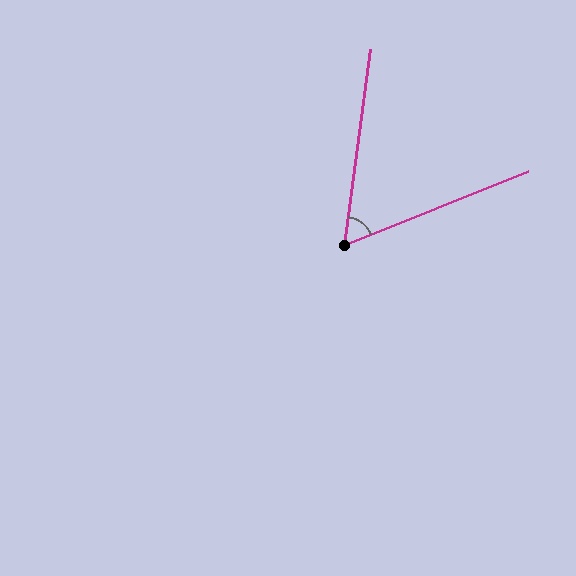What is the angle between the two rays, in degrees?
Approximately 61 degrees.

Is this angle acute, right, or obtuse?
It is acute.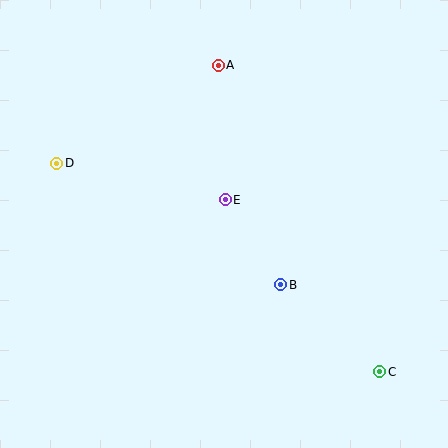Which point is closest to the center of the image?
Point E at (225, 200) is closest to the center.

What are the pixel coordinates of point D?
Point D is at (57, 163).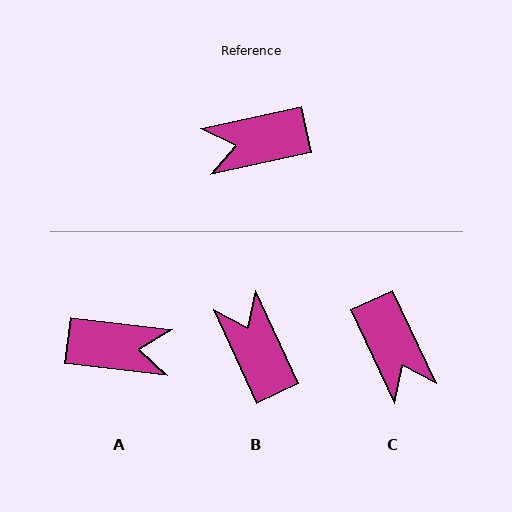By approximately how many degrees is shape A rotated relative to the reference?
Approximately 161 degrees counter-clockwise.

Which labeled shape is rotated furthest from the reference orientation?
A, about 161 degrees away.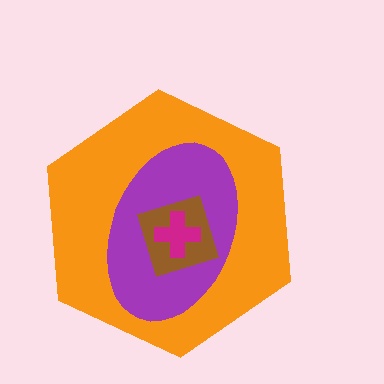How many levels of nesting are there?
4.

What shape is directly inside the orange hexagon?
The purple ellipse.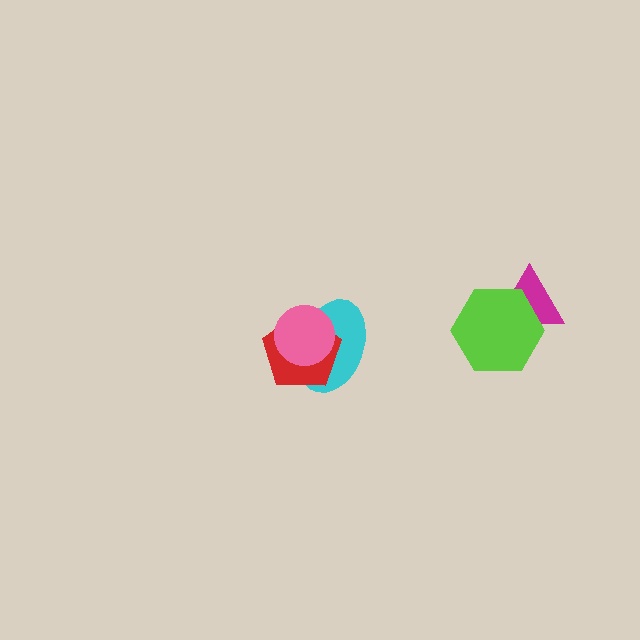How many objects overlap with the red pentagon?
2 objects overlap with the red pentagon.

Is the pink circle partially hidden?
No, no other shape covers it.